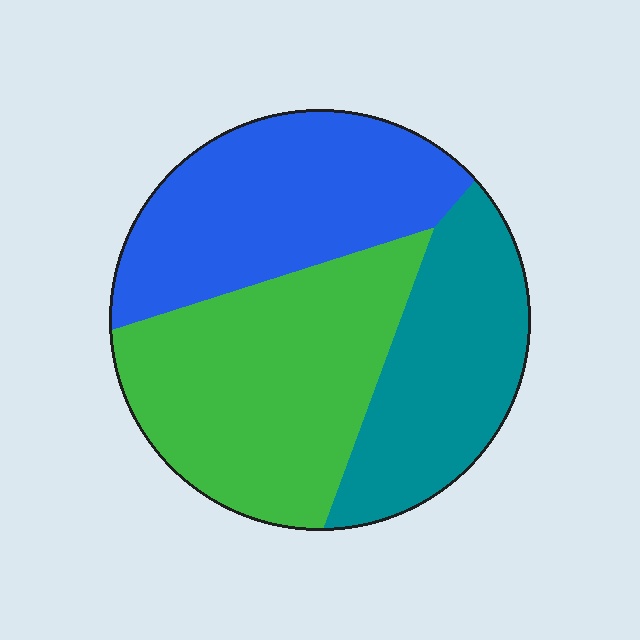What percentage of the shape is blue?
Blue covers around 35% of the shape.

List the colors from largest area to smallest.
From largest to smallest: green, blue, teal.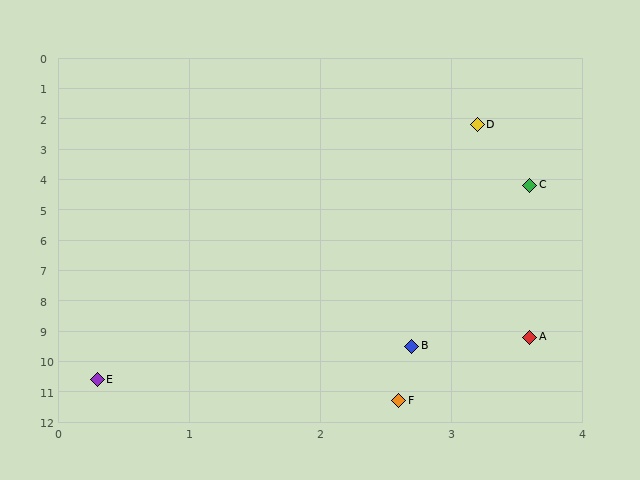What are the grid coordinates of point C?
Point C is at approximately (3.6, 4.2).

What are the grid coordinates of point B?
Point B is at approximately (2.7, 9.5).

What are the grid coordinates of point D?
Point D is at approximately (3.2, 2.2).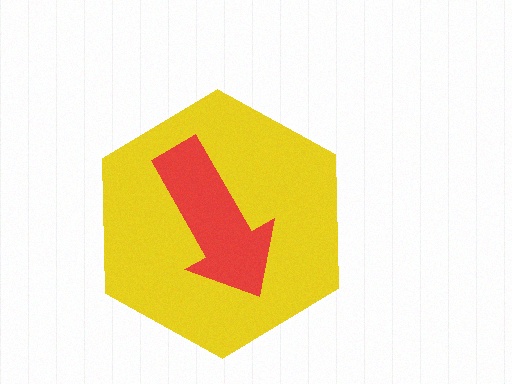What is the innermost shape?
The red arrow.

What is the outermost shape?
The yellow hexagon.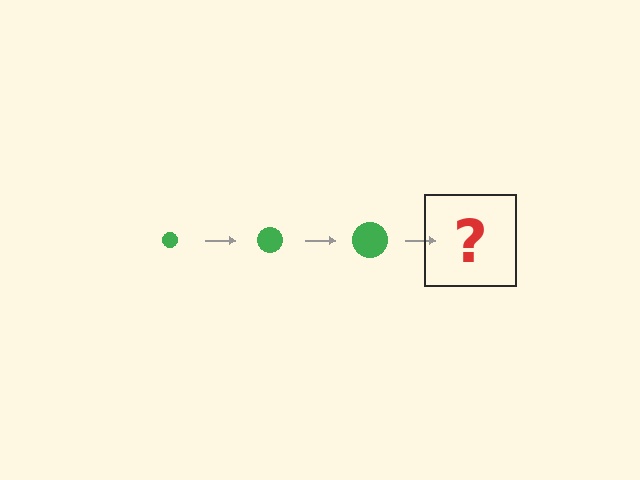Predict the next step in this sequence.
The next step is a green circle, larger than the previous one.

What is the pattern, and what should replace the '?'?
The pattern is that the circle gets progressively larger each step. The '?' should be a green circle, larger than the previous one.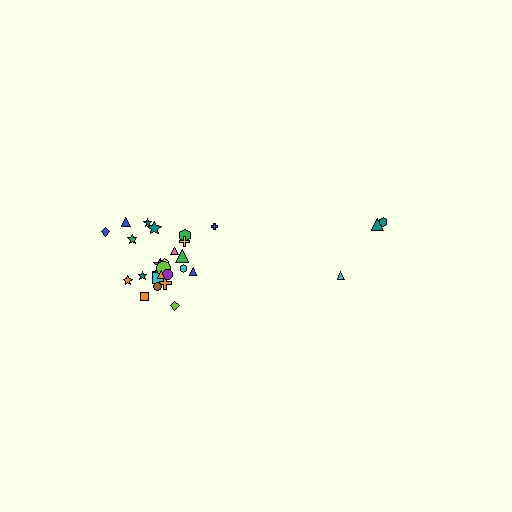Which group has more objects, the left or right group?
The left group.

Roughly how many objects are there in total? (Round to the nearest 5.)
Roughly 30 objects in total.